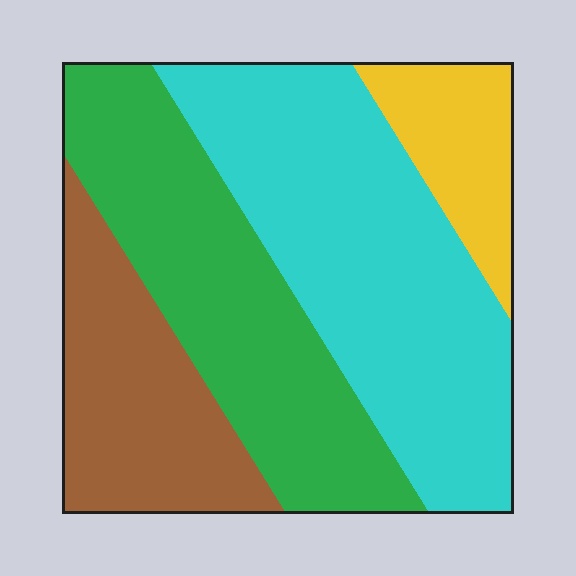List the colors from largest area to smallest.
From largest to smallest: cyan, green, brown, yellow.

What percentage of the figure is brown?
Brown takes up between a sixth and a third of the figure.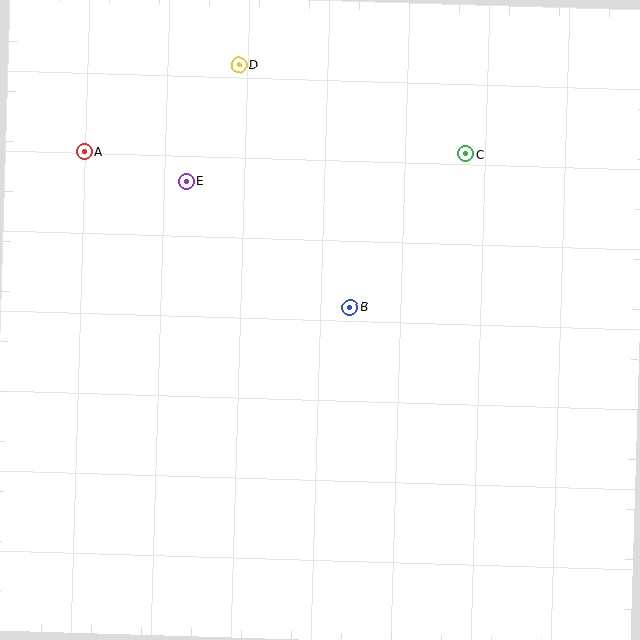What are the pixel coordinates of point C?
Point C is at (466, 154).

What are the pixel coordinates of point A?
Point A is at (84, 152).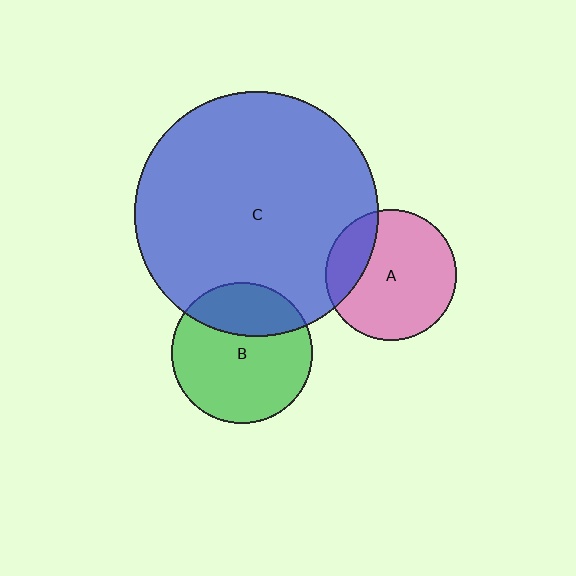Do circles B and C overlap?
Yes.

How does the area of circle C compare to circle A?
Approximately 3.5 times.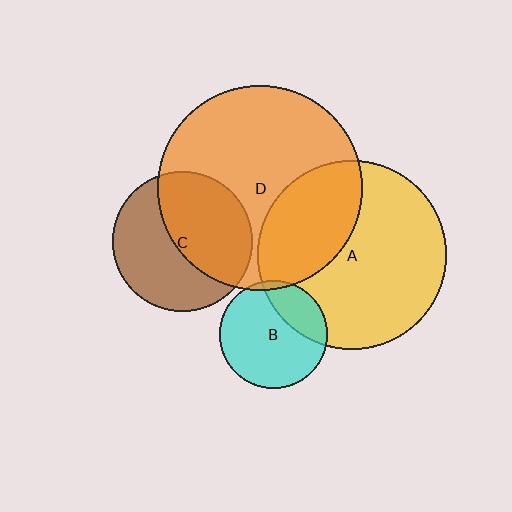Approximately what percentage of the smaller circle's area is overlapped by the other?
Approximately 25%.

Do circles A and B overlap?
Yes.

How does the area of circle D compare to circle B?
Approximately 3.6 times.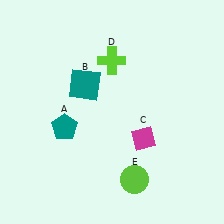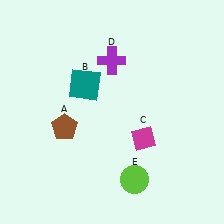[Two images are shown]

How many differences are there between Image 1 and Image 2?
There are 2 differences between the two images.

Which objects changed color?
A changed from teal to brown. D changed from lime to purple.